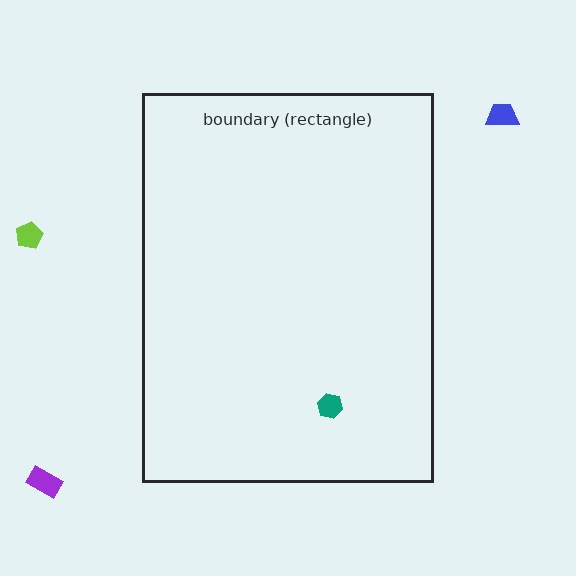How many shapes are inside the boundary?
1 inside, 3 outside.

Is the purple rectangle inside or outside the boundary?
Outside.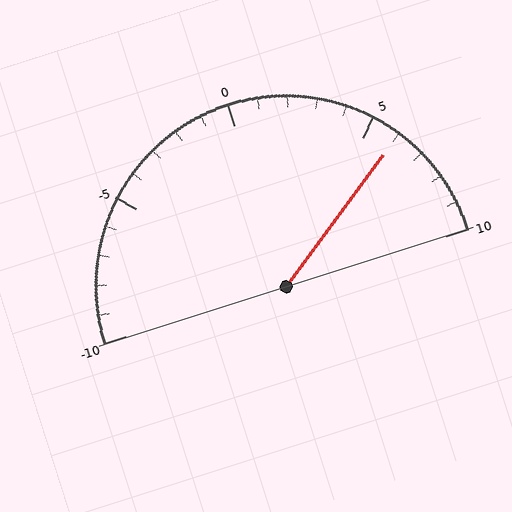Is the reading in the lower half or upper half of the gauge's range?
The reading is in the upper half of the range (-10 to 10).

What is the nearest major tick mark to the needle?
The nearest major tick mark is 5.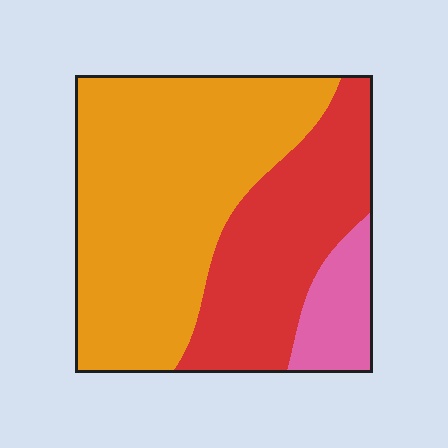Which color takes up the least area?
Pink, at roughly 10%.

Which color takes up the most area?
Orange, at roughly 55%.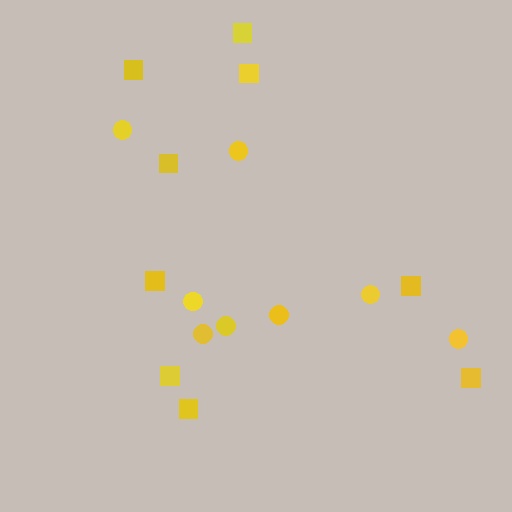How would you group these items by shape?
There are 2 groups: one group of squares (9) and one group of circles (8).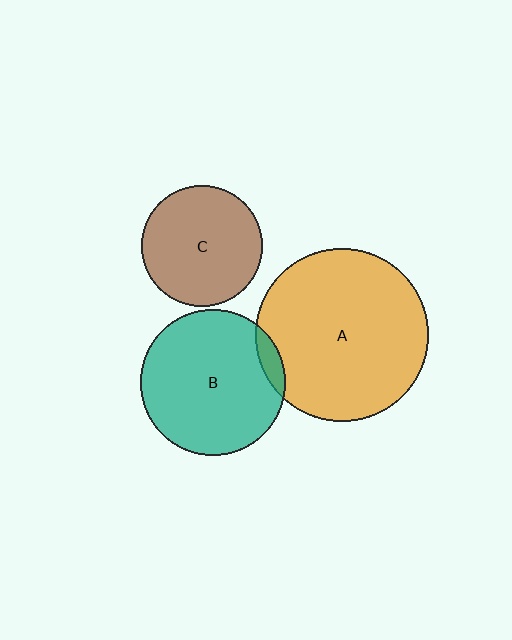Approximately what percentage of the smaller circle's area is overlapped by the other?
Approximately 5%.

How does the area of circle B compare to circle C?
Approximately 1.4 times.